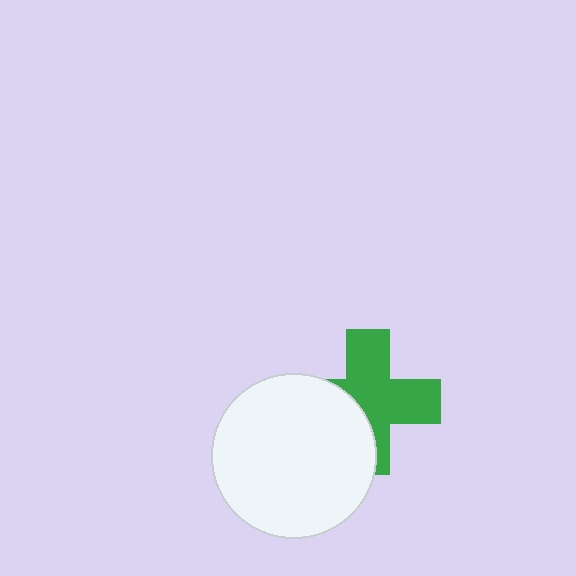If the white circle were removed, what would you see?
You would see the complete green cross.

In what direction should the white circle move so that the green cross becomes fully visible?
The white circle should move left. That is the shortest direction to clear the overlap and leave the green cross fully visible.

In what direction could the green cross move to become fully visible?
The green cross could move right. That would shift it out from behind the white circle entirely.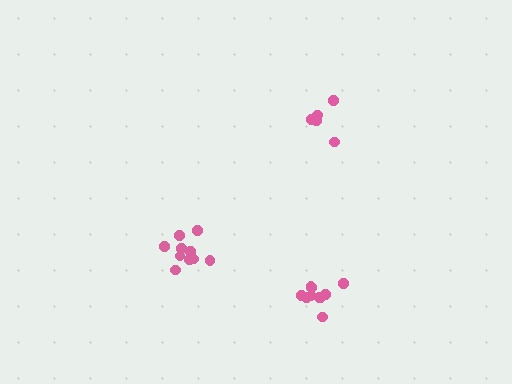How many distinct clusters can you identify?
There are 3 distinct clusters.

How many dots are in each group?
Group 1: 10 dots, Group 2: 5 dots, Group 3: 10 dots (25 total).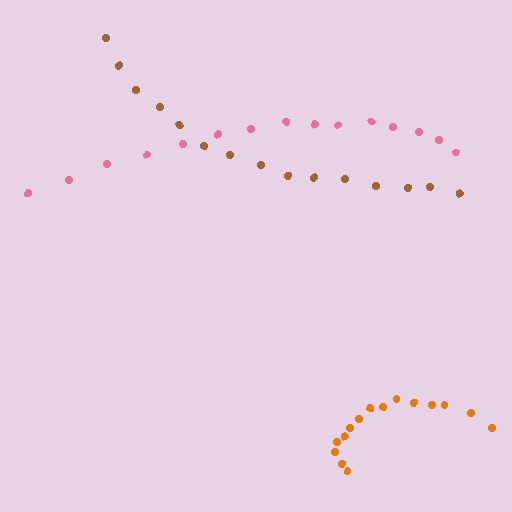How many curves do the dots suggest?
There are 3 distinct paths.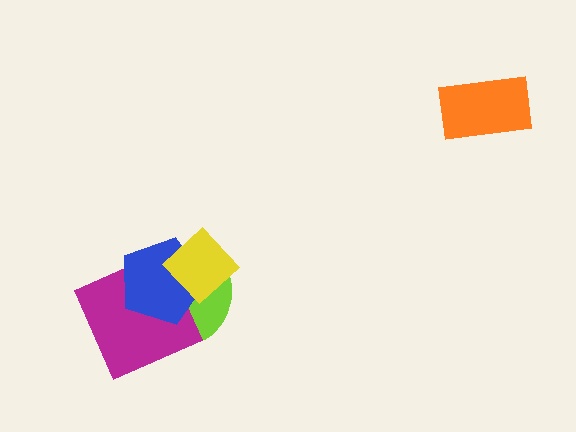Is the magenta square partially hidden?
Yes, it is partially covered by another shape.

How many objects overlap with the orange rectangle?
0 objects overlap with the orange rectangle.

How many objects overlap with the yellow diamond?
2 objects overlap with the yellow diamond.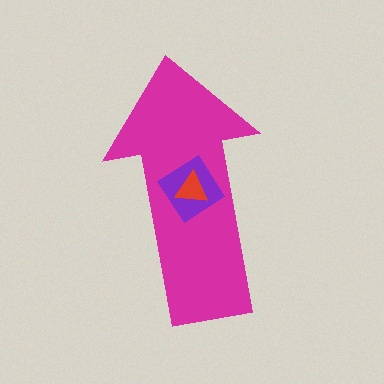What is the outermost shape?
The magenta arrow.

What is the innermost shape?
The red triangle.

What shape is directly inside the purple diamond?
The red triangle.